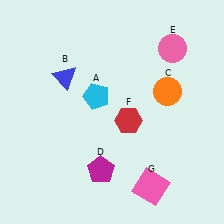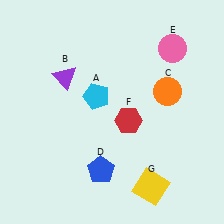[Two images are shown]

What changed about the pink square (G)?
In Image 1, G is pink. In Image 2, it changed to yellow.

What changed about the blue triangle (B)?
In Image 1, B is blue. In Image 2, it changed to purple.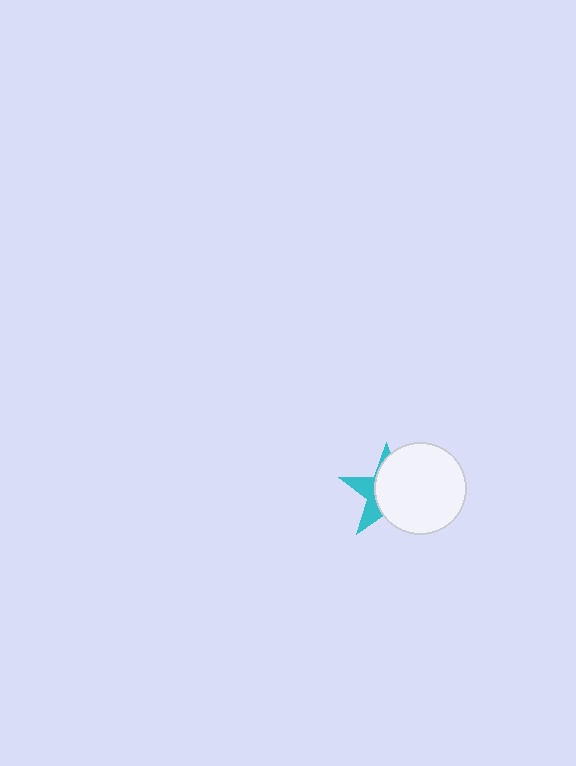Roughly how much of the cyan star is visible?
A small part of it is visible (roughly 34%).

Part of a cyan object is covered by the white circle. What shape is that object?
It is a star.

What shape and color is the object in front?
The object in front is a white circle.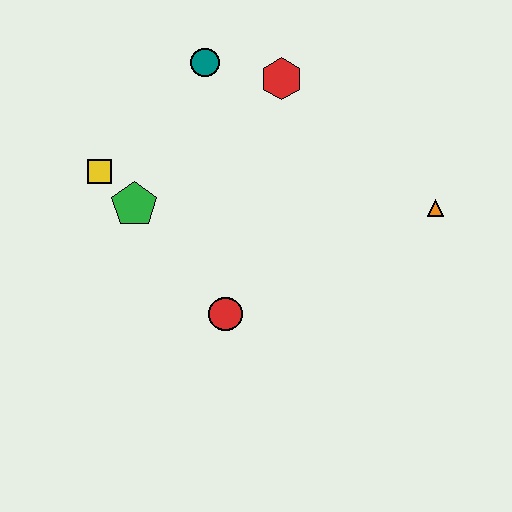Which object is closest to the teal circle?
The red hexagon is closest to the teal circle.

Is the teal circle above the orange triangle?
Yes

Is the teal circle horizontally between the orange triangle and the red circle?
No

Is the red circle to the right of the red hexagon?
No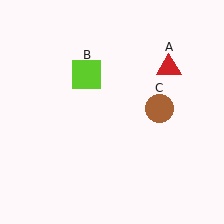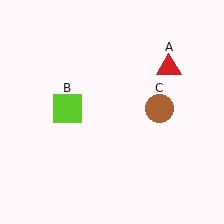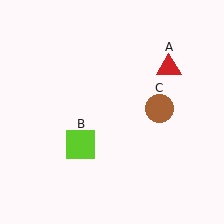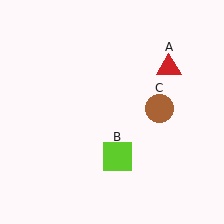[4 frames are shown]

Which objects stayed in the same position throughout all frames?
Red triangle (object A) and brown circle (object C) remained stationary.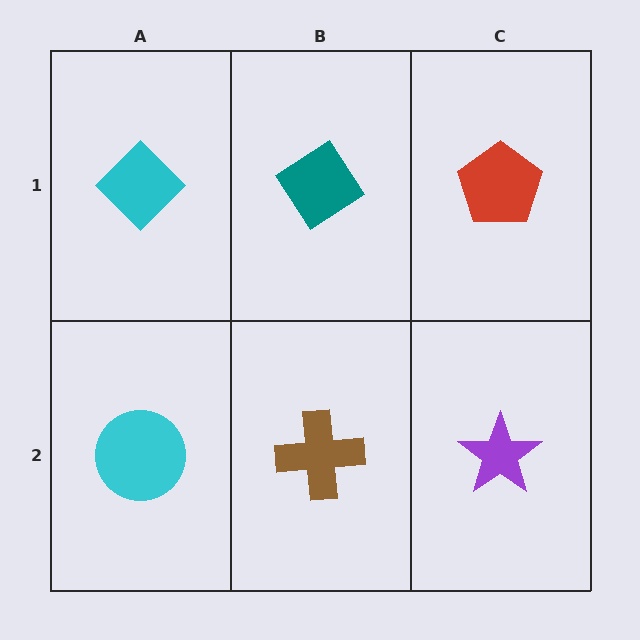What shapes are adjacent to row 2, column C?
A red pentagon (row 1, column C), a brown cross (row 2, column B).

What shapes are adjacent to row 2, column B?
A teal diamond (row 1, column B), a cyan circle (row 2, column A), a purple star (row 2, column C).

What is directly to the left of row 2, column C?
A brown cross.